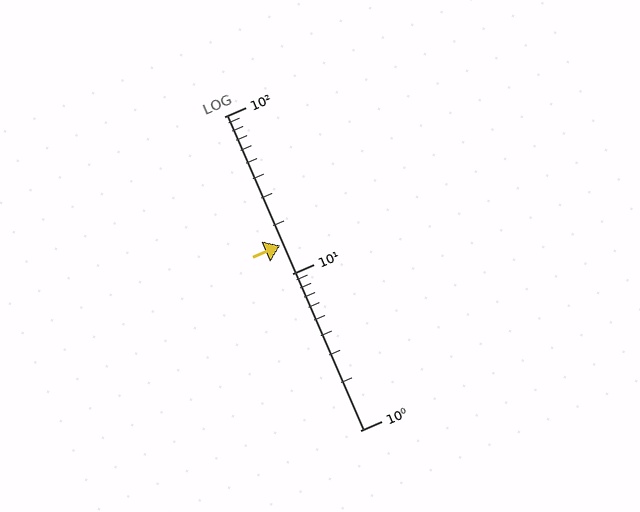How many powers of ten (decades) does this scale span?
The scale spans 2 decades, from 1 to 100.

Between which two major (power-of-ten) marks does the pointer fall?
The pointer is between 10 and 100.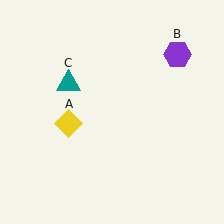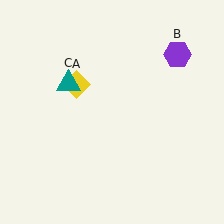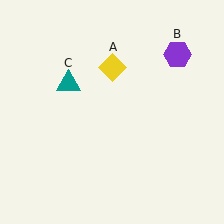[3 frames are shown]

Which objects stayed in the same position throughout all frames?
Purple hexagon (object B) and teal triangle (object C) remained stationary.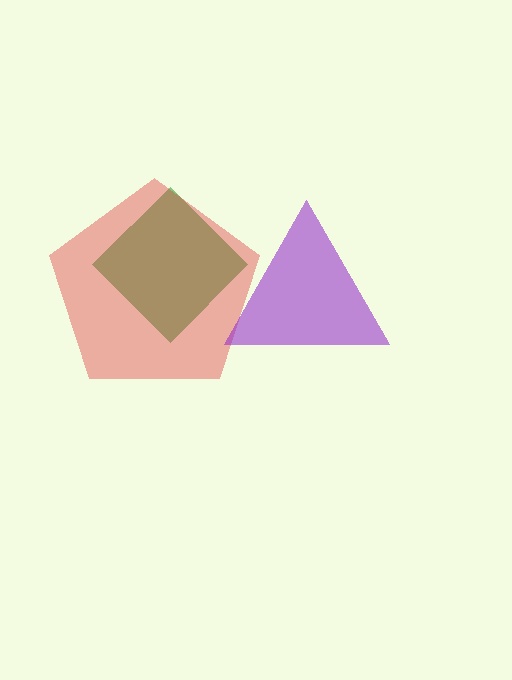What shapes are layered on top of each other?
The layered shapes are: a green diamond, a red pentagon, a purple triangle.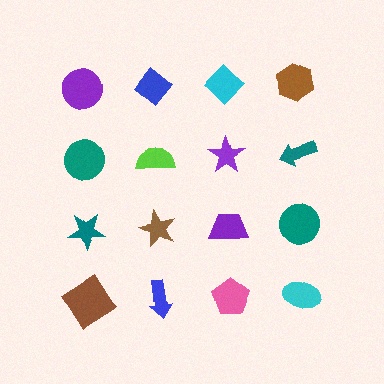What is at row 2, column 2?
A lime semicircle.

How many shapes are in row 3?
4 shapes.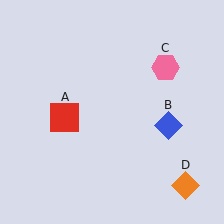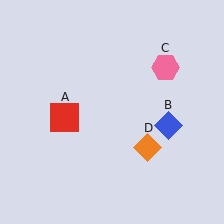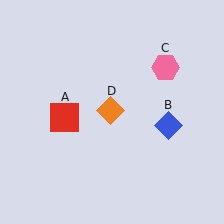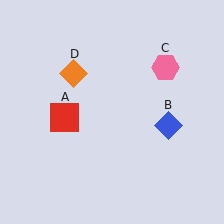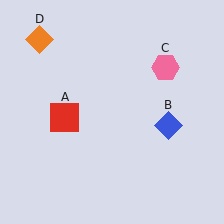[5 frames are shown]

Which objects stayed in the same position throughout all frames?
Red square (object A) and blue diamond (object B) and pink hexagon (object C) remained stationary.